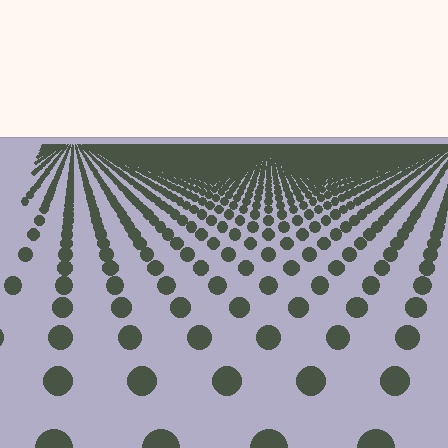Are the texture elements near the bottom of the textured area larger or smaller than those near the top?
Larger. Near the bottom, elements are closer to the viewer and appear at a bigger on-screen size.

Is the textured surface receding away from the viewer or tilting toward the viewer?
The surface is receding away from the viewer. Texture elements get smaller and denser toward the top.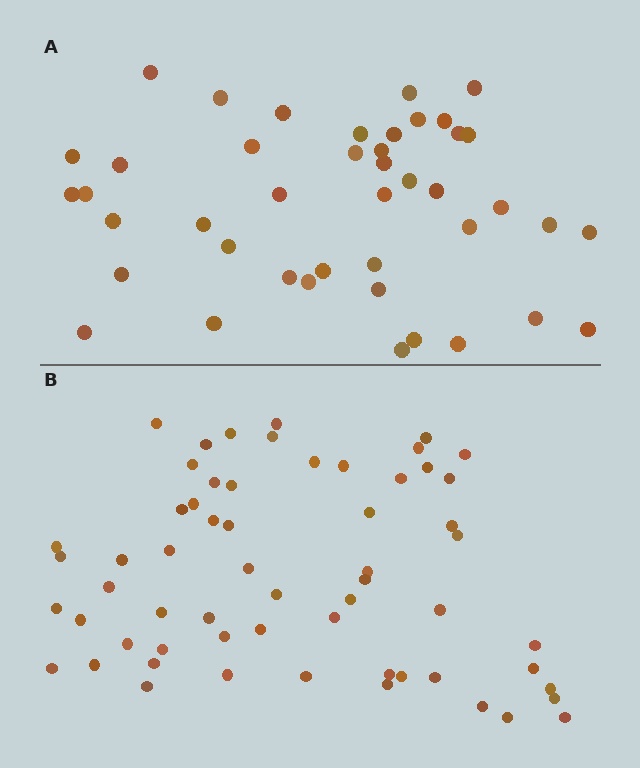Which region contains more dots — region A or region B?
Region B (the bottom region) has more dots.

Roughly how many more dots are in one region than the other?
Region B has approximately 15 more dots than region A.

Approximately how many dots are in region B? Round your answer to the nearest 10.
About 60 dots.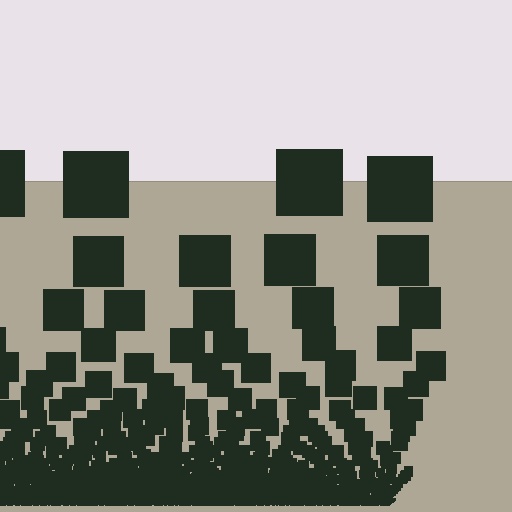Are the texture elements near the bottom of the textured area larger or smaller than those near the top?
Smaller. The gradient is inverted — elements near the bottom are smaller and denser.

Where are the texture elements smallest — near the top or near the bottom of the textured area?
Near the bottom.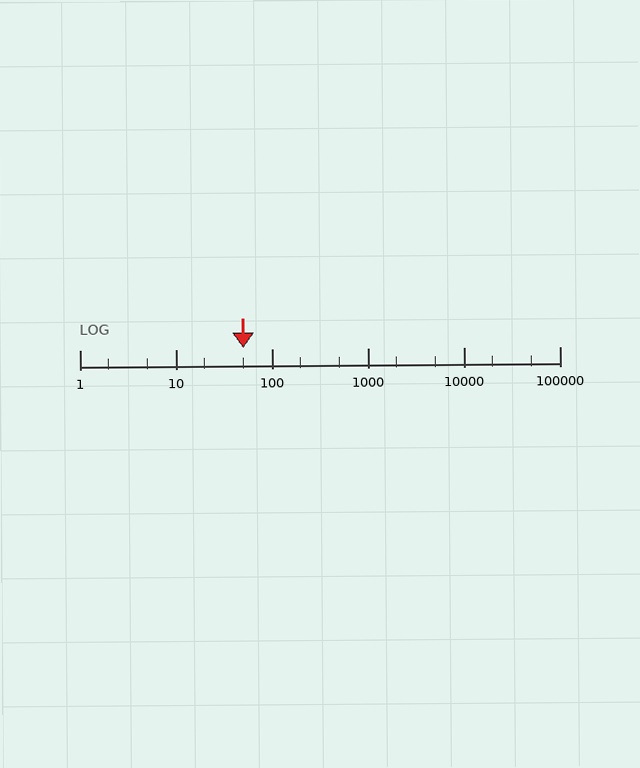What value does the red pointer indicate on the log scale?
The pointer indicates approximately 51.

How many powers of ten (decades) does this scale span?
The scale spans 5 decades, from 1 to 100000.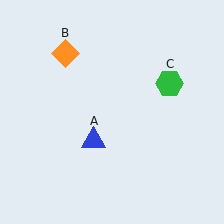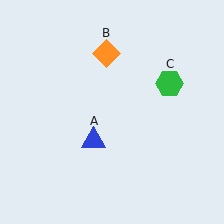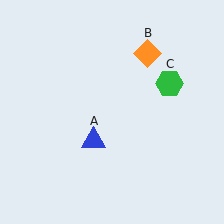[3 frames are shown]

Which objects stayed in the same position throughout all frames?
Blue triangle (object A) and green hexagon (object C) remained stationary.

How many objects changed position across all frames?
1 object changed position: orange diamond (object B).